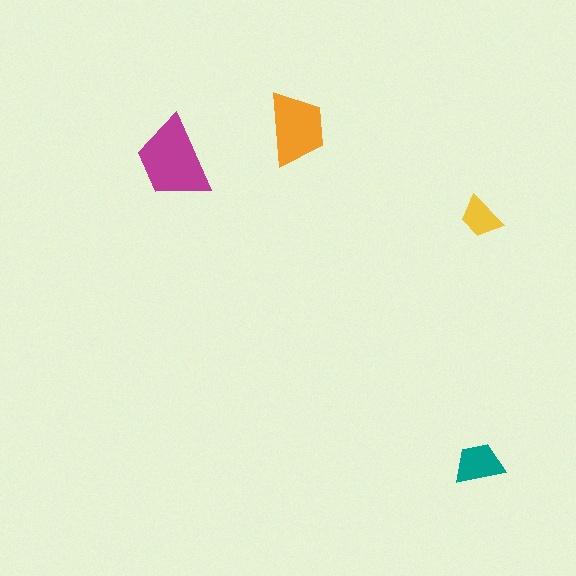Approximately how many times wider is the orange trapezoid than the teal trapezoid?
About 1.5 times wider.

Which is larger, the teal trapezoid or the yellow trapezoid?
The teal one.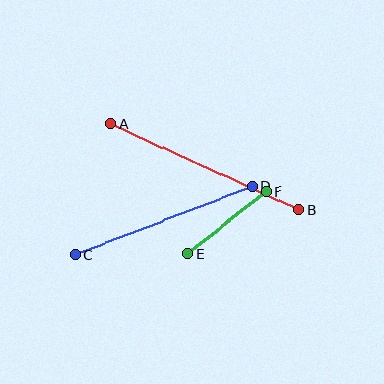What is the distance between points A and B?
The distance is approximately 207 pixels.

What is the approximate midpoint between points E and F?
The midpoint is at approximately (227, 223) pixels.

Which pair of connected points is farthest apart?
Points A and B are farthest apart.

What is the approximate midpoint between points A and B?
The midpoint is at approximately (205, 167) pixels.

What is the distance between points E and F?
The distance is approximately 100 pixels.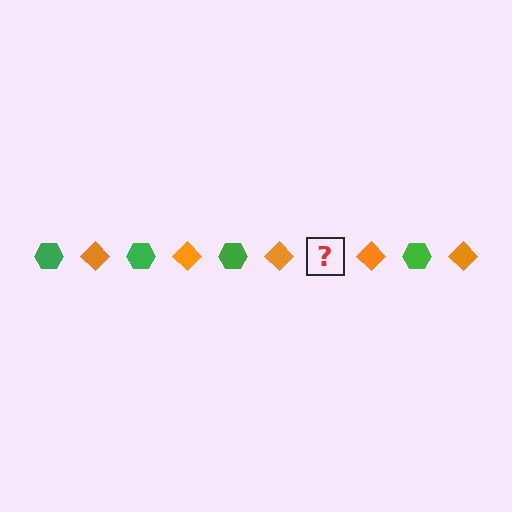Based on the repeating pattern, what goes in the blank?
The blank should be a green hexagon.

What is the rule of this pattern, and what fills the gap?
The rule is that the pattern alternates between green hexagon and orange diamond. The gap should be filled with a green hexagon.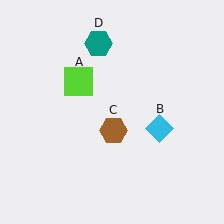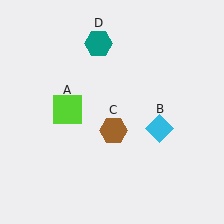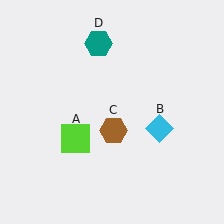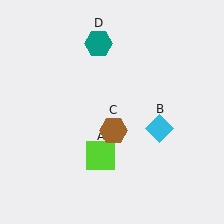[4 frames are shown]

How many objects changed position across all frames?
1 object changed position: lime square (object A).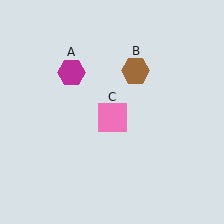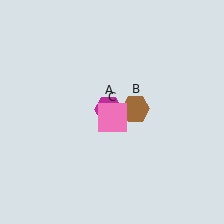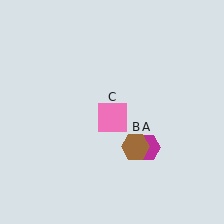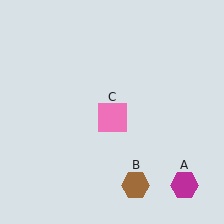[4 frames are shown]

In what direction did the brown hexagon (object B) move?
The brown hexagon (object B) moved down.